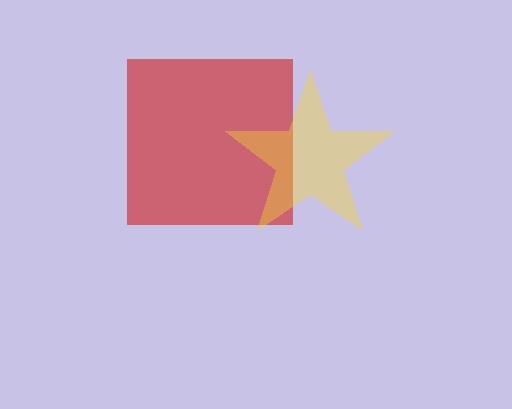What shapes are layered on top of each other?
The layered shapes are: a red square, a yellow star.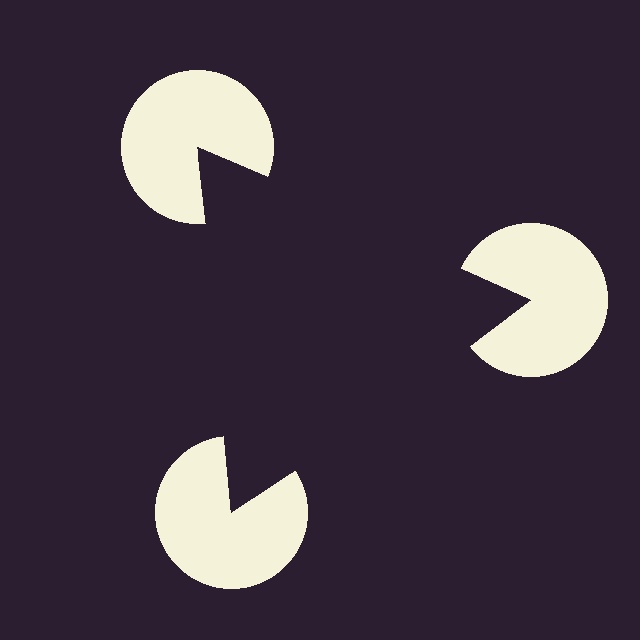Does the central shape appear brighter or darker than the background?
It typically appears slightly darker than the background, even though no actual brightness change is drawn.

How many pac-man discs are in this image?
There are 3 — one at each vertex of the illusory triangle.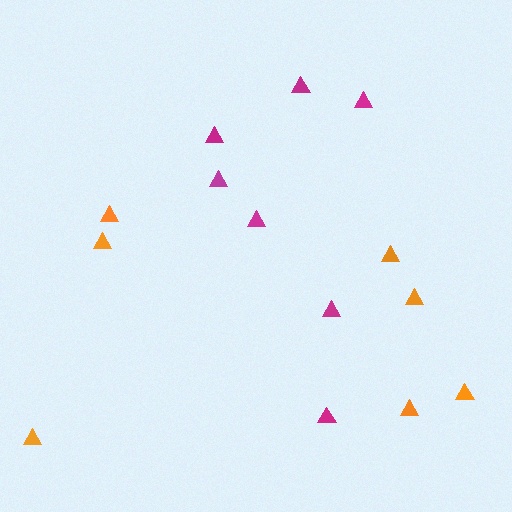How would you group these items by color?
There are 2 groups: one group of magenta triangles (7) and one group of orange triangles (7).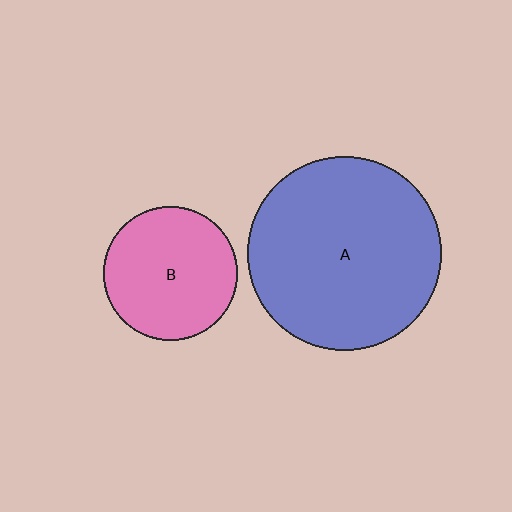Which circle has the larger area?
Circle A (blue).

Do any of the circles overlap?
No, none of the circles overlap.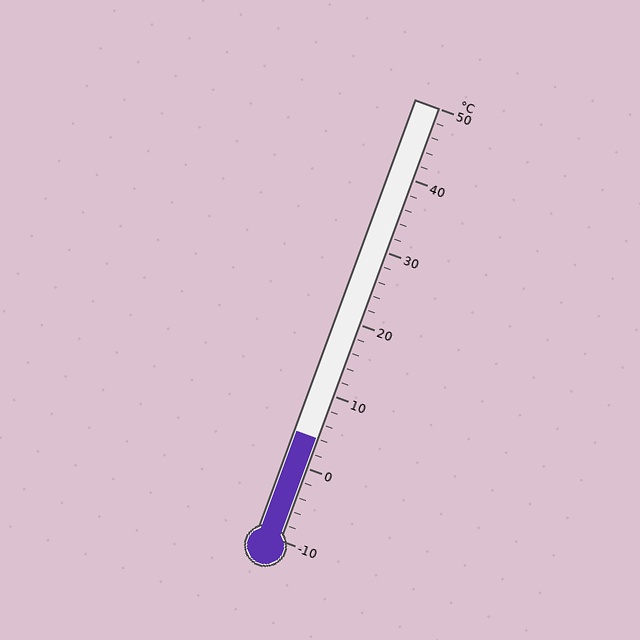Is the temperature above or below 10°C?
The temperature is below 10°C.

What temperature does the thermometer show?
The thermometer shows approximately 4°C.